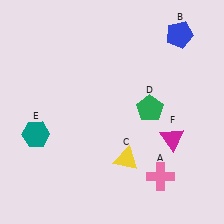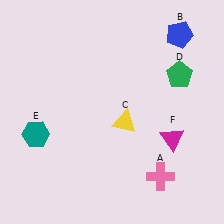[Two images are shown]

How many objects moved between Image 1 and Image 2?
2 objects moved between the two images.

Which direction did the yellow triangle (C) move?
The yellow triangle (C) moved up.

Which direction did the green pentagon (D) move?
The green pentagon (D) moved up.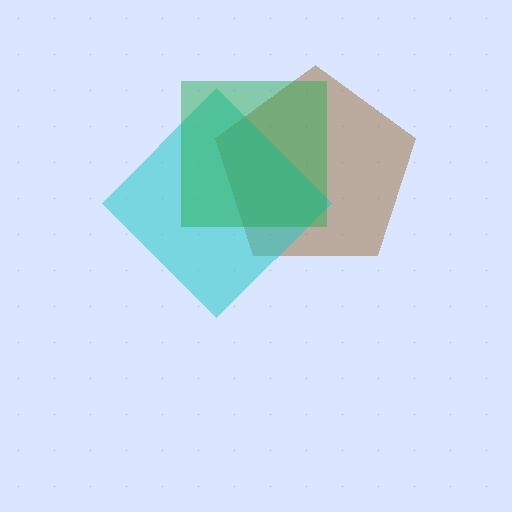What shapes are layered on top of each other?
The layered shapes are: a brown pentagon, a cyan diamond, a green square.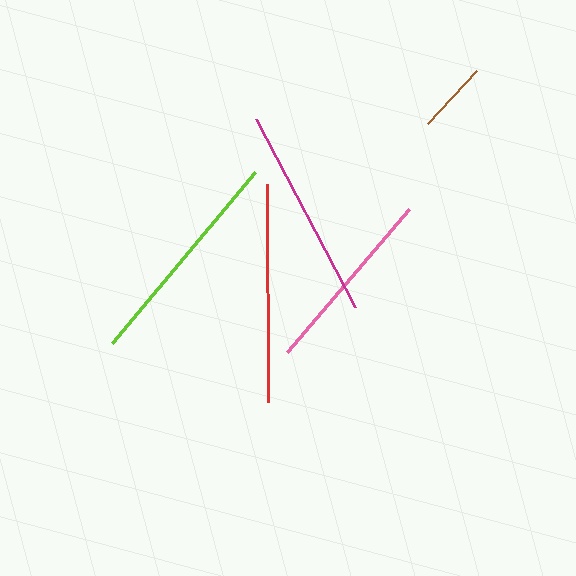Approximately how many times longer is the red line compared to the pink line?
The red line is approximately 1.2 times the length of the pink line.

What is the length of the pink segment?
The pink segment is approximately 188 pixels long.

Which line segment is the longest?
The lime line is the longest at approximately 223 pixels.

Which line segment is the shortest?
The brown line is the shortest at approximately 72 pixels.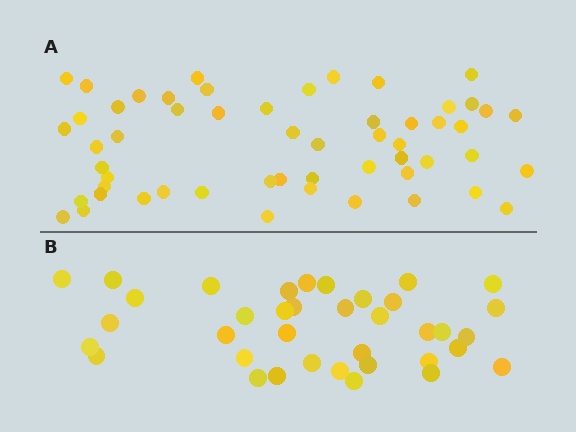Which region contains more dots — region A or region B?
Region A (the top region) has more dots.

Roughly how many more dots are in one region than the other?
Region A has approximately 20 more dots than region B.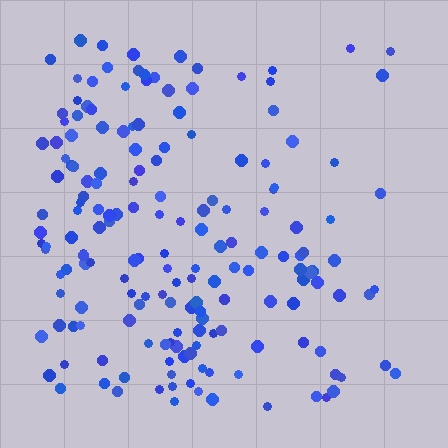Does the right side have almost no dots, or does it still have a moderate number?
Still a moderate number, just noticeably fewer than the left.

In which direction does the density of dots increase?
From right to left, with the left side densest.